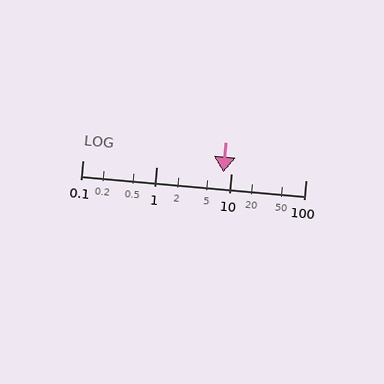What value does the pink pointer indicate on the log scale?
The pointer indicates approximately 7.8.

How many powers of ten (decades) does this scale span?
The scale spans 3 decades, from 0.1 to 100.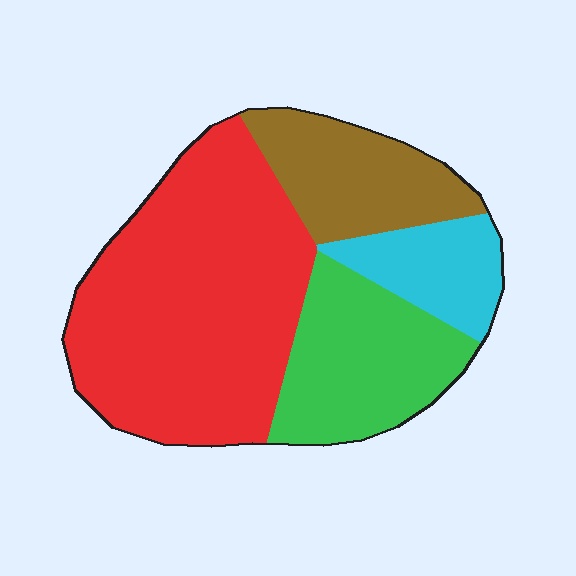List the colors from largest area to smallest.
From largest to smallest: red, green, brown, cyan.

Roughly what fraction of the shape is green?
Green takes up about one fifth (1/5) of the shape.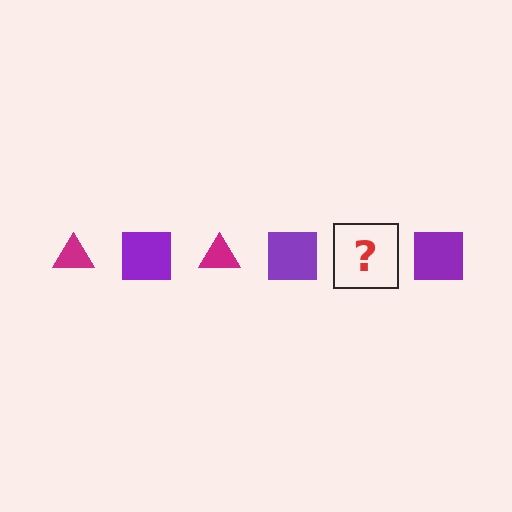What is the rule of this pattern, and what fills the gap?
The rule is that the pattern alternates between magenta triangle and purple square. The gap should be filled with a magenta triangle.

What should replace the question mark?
The question mark should be replaced with a magenta triangle.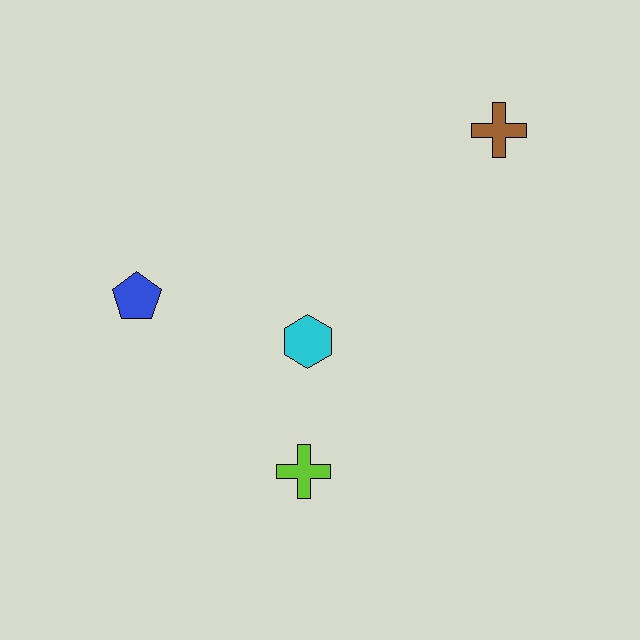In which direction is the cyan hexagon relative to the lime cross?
The cyan hexagon is above the lime cross.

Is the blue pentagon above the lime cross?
Yes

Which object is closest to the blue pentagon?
The cyan hexagon is closest to the blue pentagon.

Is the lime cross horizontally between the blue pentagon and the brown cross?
Yes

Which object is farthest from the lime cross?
The brown cross is farthest from the lime cross.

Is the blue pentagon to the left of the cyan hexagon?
Yes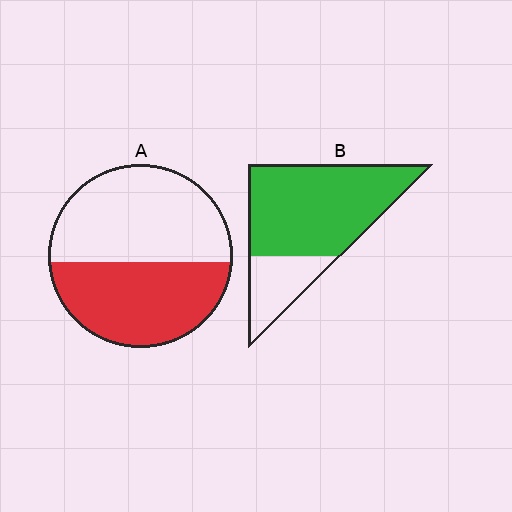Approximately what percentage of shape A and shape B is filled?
A is approximately 45% and B is approximately 75%.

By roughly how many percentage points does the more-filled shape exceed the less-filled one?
By roughly 30 percentage points (B over A).